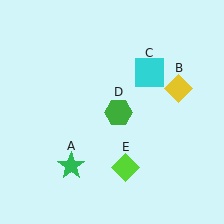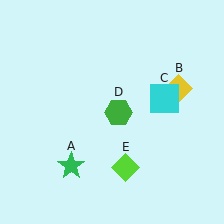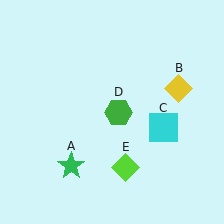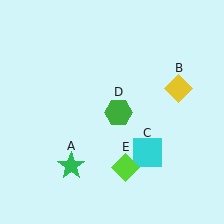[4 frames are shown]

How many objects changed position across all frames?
1 object changed position: cyan square (object C).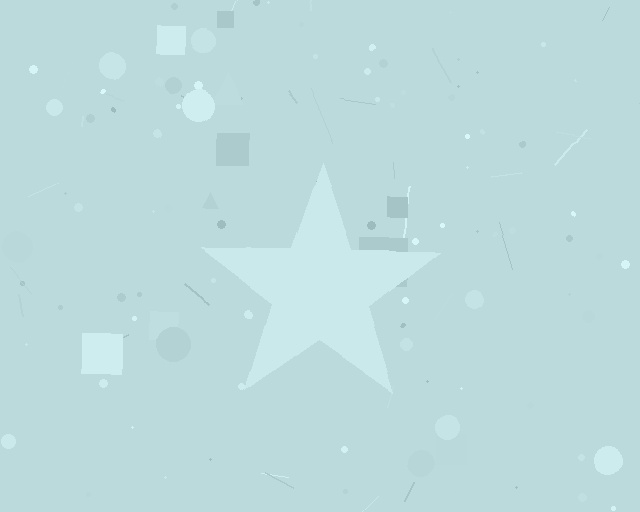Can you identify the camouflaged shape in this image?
The camouflaged shape is a star.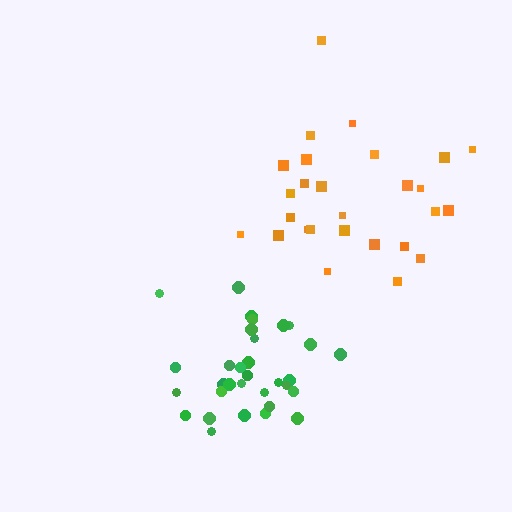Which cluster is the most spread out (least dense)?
Orange.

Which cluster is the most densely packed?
Green.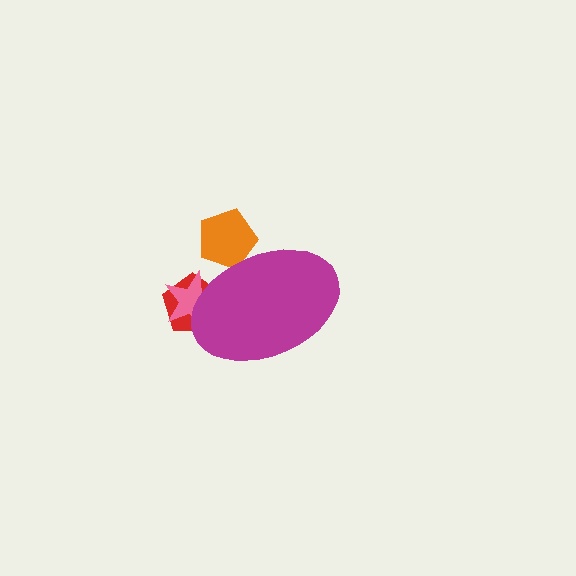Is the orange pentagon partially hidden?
Yes, the orange pentagon is partially hidden behind the magenta ellipse.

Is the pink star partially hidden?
Yes, the pink star is partially hidden behind the magenta ellipse.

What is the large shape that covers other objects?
A magenta ellipse.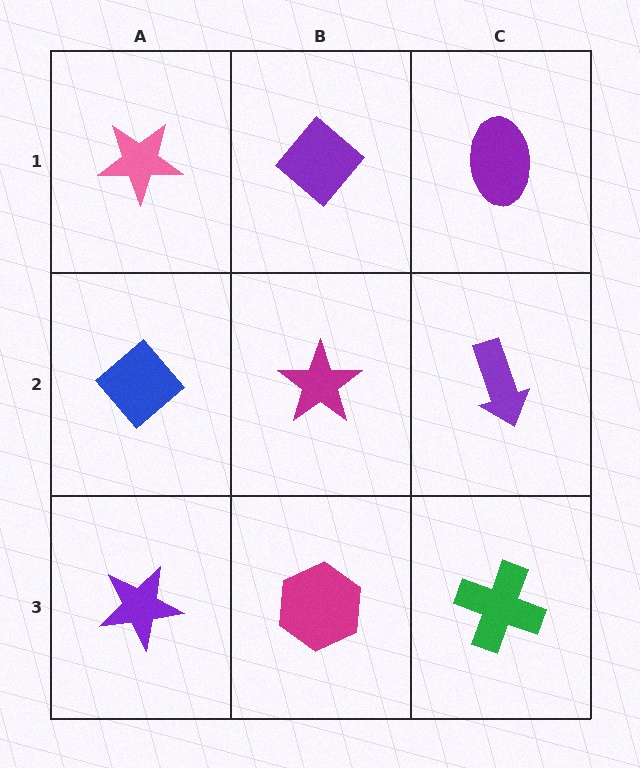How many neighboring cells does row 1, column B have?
3.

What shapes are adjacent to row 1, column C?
A purple arrow (row 2, column C), a purple diamond (row 1, column B).